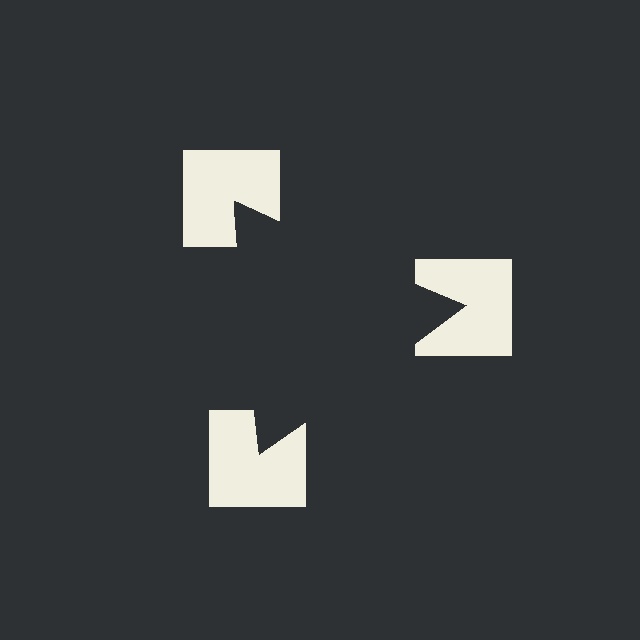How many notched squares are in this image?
There are 3 — one at each vertex of the illusory triangle.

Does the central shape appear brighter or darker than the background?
It typically appears slightly darker than the background, even though no actual brightness change is drawn.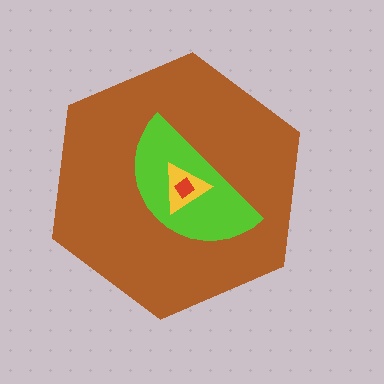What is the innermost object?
The red diamond.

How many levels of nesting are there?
4.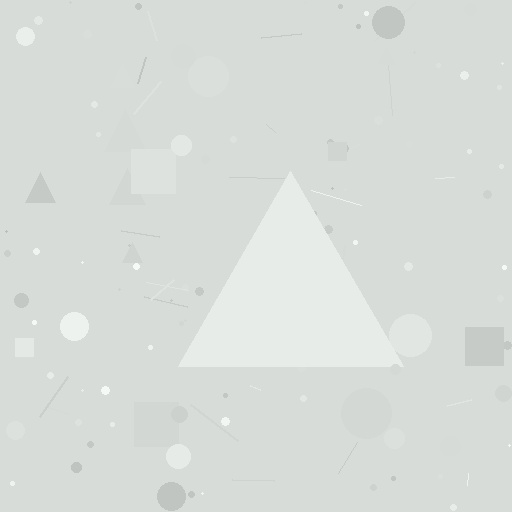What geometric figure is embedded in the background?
A triangle is embedded in the background.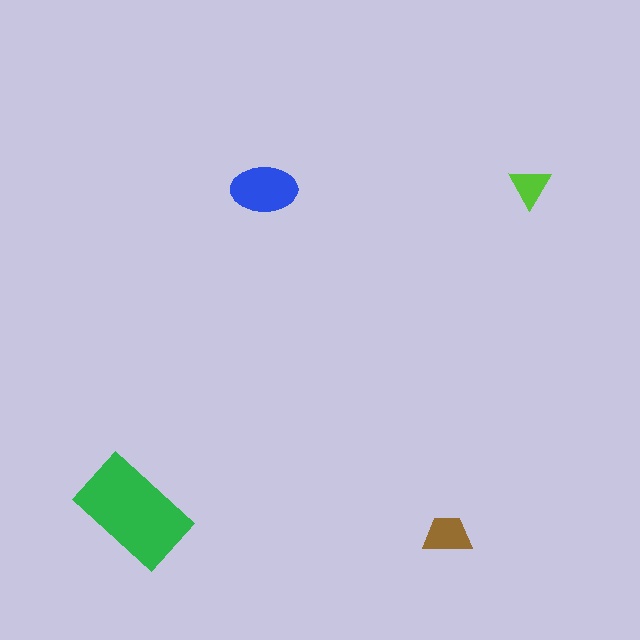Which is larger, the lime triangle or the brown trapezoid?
The brown trapezoid.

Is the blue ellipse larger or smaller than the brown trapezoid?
Larger.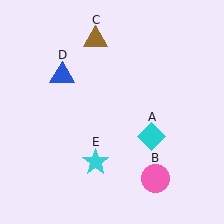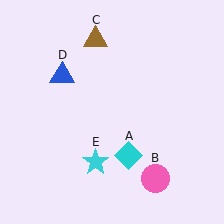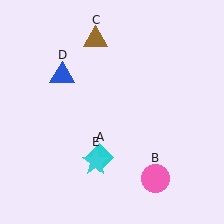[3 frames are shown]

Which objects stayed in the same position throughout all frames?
Pink circle (object B) and brown triangle (object C) and blue triangle (object D) and cyan star (object E) remained stationary.